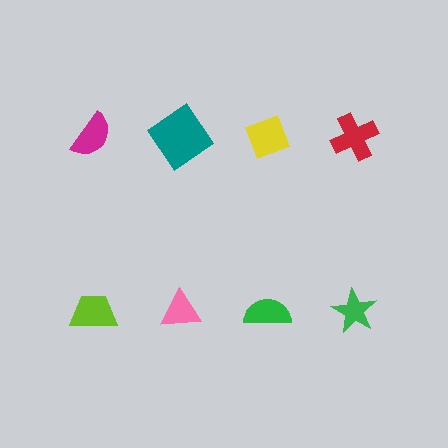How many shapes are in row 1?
4 shapes.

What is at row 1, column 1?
A magenta semicircle.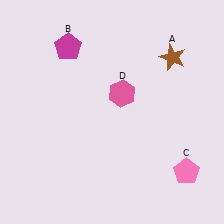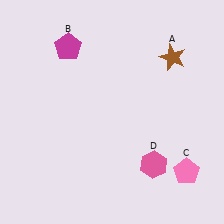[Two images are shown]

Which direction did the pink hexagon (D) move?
The pink hexagon (D) moved down.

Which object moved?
The pink hexagon (D) moved down.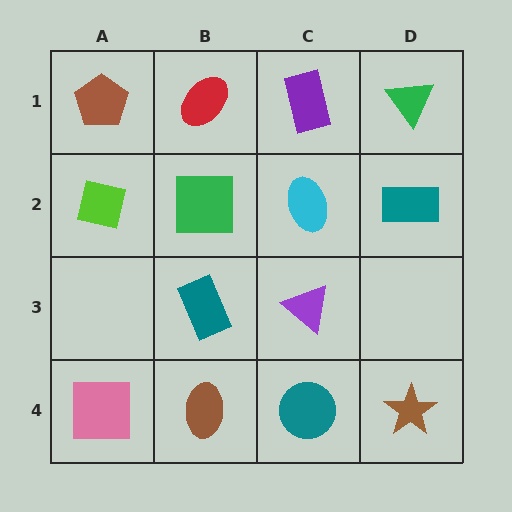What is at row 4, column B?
A brown ellipse.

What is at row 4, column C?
A teal circle.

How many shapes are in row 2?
4 shapes.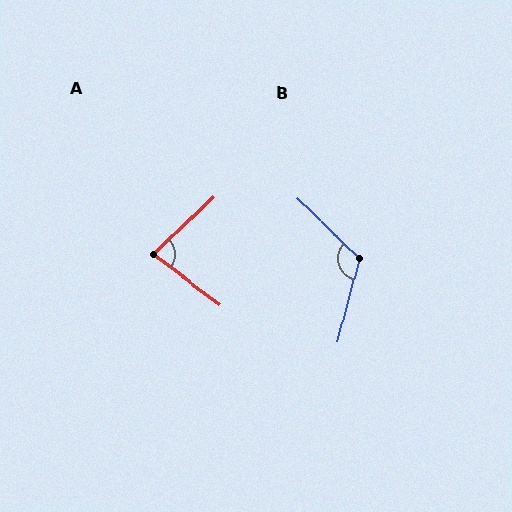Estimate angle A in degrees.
Approximately 81 degrees.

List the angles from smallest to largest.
A (81°), B (119°).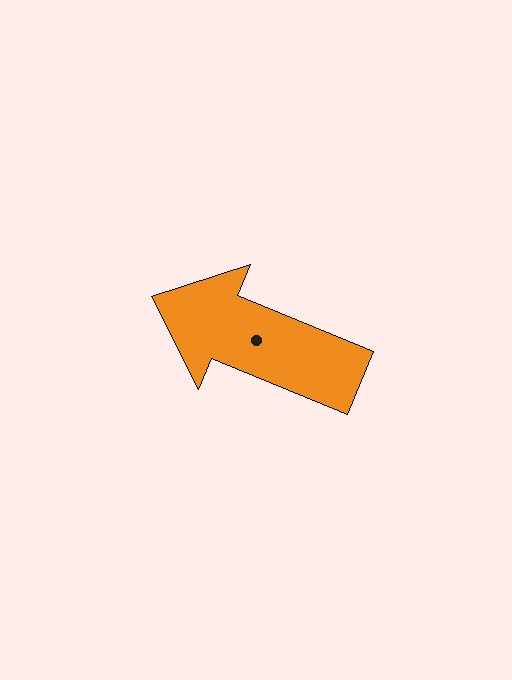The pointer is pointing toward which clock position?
Roughly 10 o'clock.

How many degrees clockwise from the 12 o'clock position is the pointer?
Approximately 292 degrees.